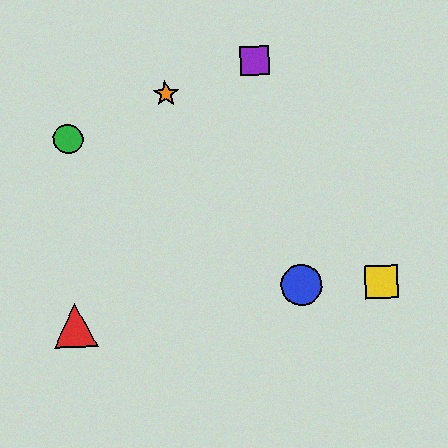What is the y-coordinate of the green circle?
The green circle is at y≈139.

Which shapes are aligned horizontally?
The blue circle, the yellow square are aligned horizontally.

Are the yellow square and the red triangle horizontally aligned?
No, the yellow square is at y≈282 and the red triangle is at y≈325.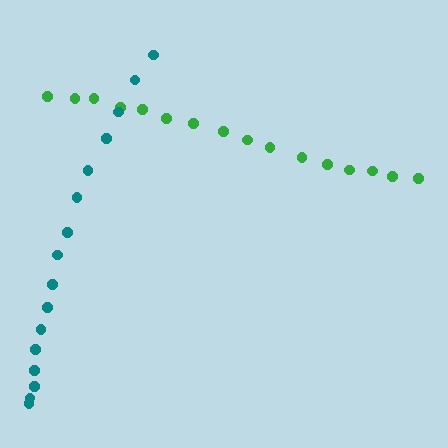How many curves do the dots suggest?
There are 2 distinct paths.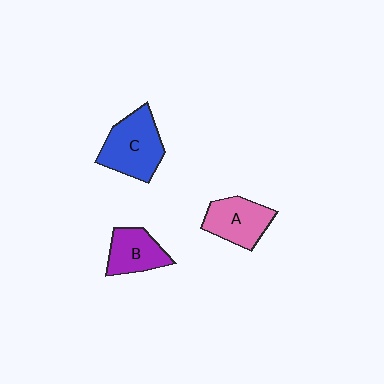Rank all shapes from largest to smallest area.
From largest to smallest: C (blue), A (pink), B (purple).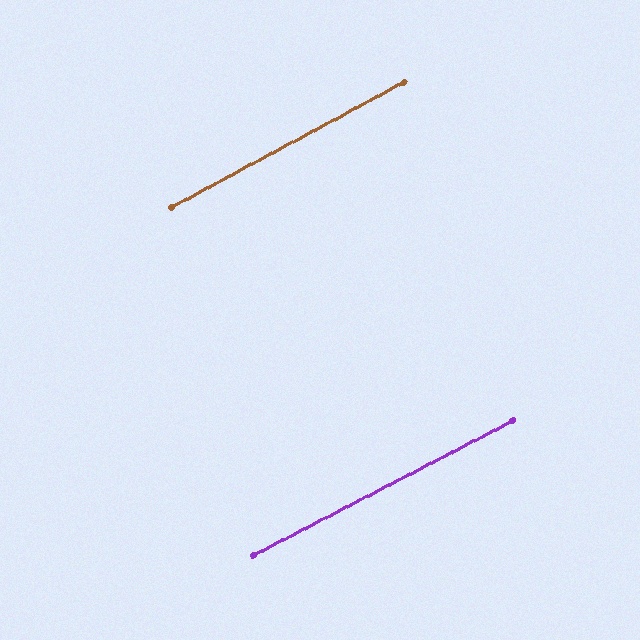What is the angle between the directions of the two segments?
Approximately 1 degree.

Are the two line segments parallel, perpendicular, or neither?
Parallel — their directions differ by only 0.8°.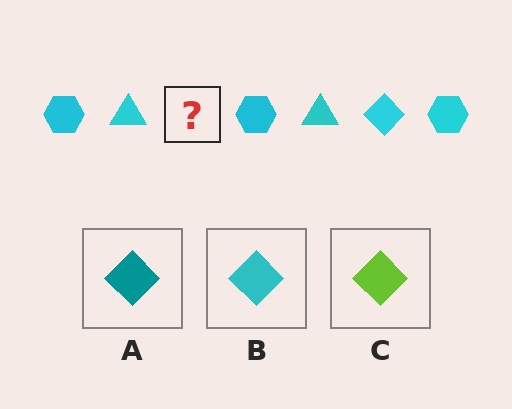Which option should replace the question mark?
Option B.